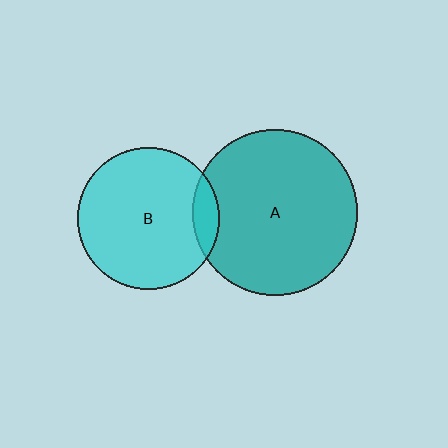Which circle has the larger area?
Circle A (teal).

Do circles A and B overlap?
Yes.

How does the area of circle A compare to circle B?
Approximately 1.4 times.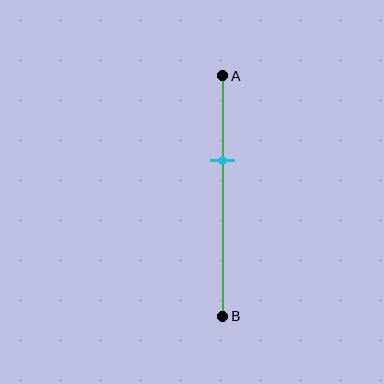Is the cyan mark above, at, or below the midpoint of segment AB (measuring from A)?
The cyan mark is above the midpoint of segment AB.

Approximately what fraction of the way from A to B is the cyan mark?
The cyan mark is approximately 35% of the way from A to B.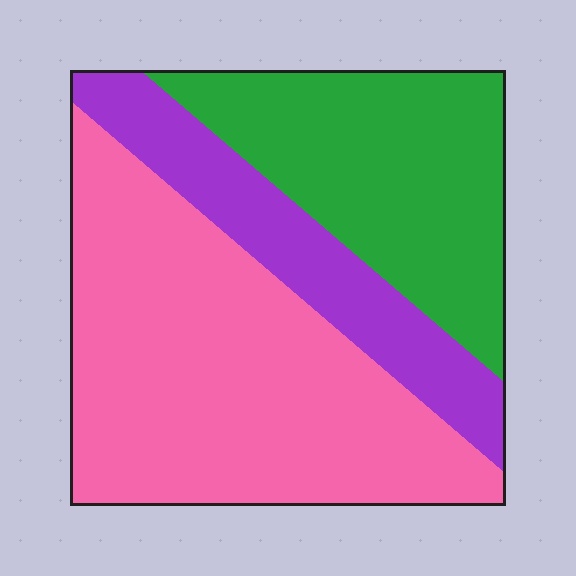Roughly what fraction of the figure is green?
Green takes up about one third (1/3) of the figure.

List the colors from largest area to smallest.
From largest to smallest: pink, green, purple.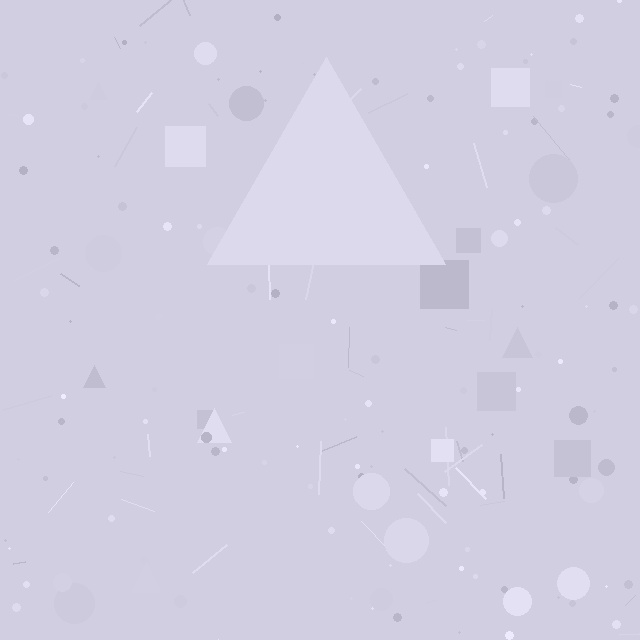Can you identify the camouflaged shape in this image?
The camouflaged shape is a triangle.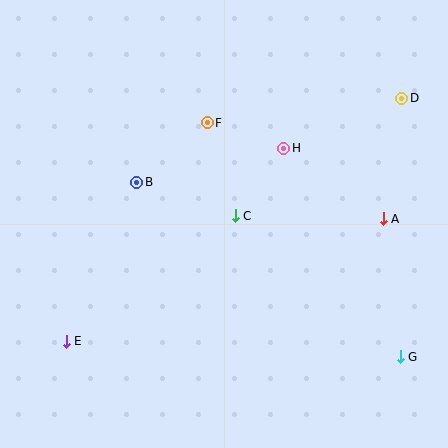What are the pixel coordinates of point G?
Point G is at (400, 357).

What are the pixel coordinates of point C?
Point C is at (235, 216).